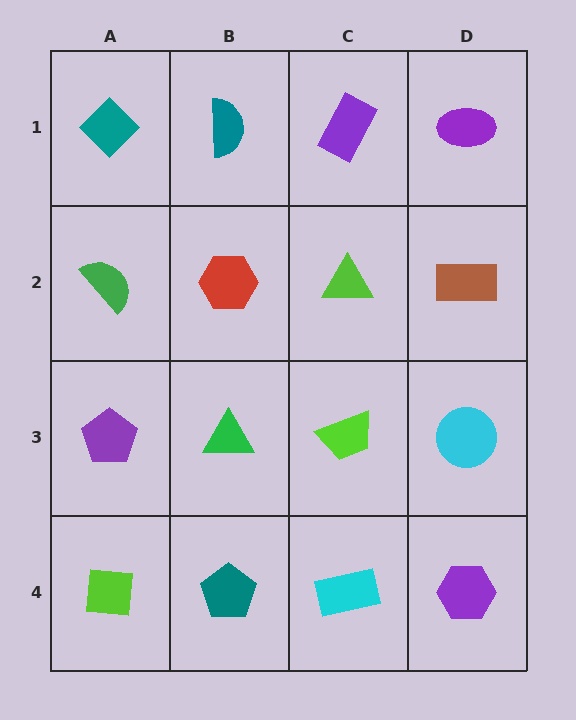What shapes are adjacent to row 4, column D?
A cyan circle (row 3, column D), a cyan rectangle (row 4, column C).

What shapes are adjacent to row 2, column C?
A purple rectangle (row 1, column C), a lime trapezoid (row 3, column C), a red hexagon (row 2, column B), a brown rectangle (row 2, column D).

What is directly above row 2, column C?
A purple rectangle.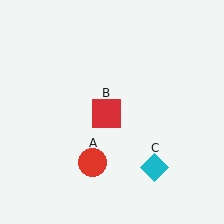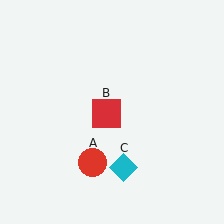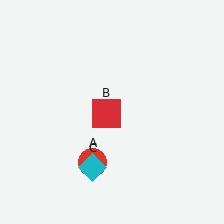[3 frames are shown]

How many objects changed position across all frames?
1 object changed position: cyan diamond (object C).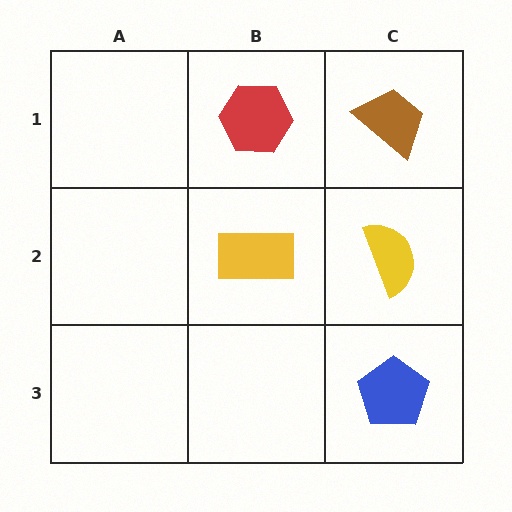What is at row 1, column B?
A red hexagon.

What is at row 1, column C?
A brown trapezoid.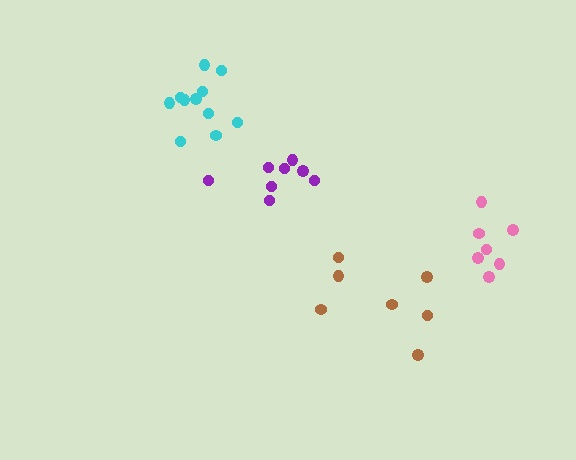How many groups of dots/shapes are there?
There are 4 groups.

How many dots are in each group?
Group 1: 8 dots, Group 2: 7 dots, Group 3: 11 dots, Group 4: 7 dots (33 total).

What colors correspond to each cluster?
The clusters are colored: purple, pink, cyan, brown.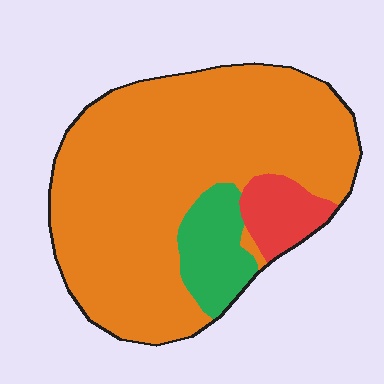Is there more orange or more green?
Orange.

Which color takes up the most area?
Orange, at roughly 80%.